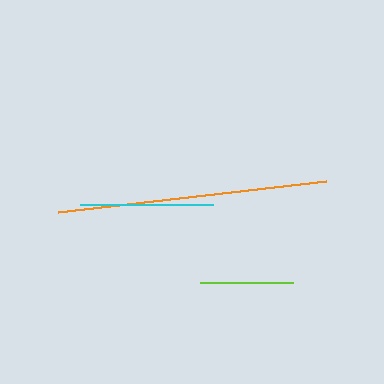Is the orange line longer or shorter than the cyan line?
The orange line is longer than the cyan line.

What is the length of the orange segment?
The orange segment is approximately 270 pixels long.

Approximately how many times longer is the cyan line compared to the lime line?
The cyan line is approximately 1.4 times the length of the lime line.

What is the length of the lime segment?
The lime segment is approximately 93 pixels long.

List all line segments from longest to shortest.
From longest to shortest: orange, cyan, lime.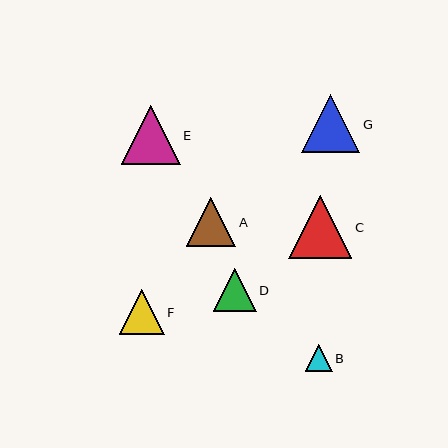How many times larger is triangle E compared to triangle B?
Triangle E is approximately 2.2 times the size of triangle B.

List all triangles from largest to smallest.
From largest to smallest: C, E, G, A, F, D, B.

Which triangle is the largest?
Triangle C is the largest with a size of approximately 63 pixels.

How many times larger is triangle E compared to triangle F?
Triangle E is approximately 1.3 times the size of triangle F.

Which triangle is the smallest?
Triangle B is the smallest with a size of approximately 27 pixels.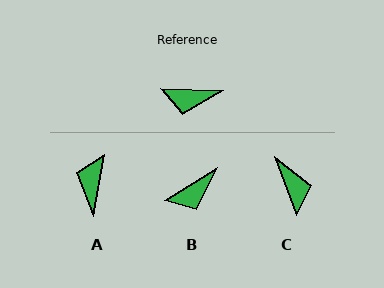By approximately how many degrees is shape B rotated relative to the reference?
Approximately 34 degrees counter-clockwise.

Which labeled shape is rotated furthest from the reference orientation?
C, about 113 degrees away.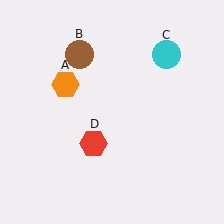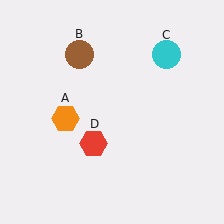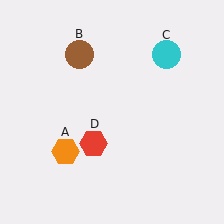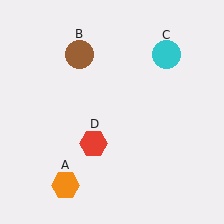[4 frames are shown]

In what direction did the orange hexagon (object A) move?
The orange hexagon (object A) moved down.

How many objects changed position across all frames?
1 object changed position: orange hexagon (object A).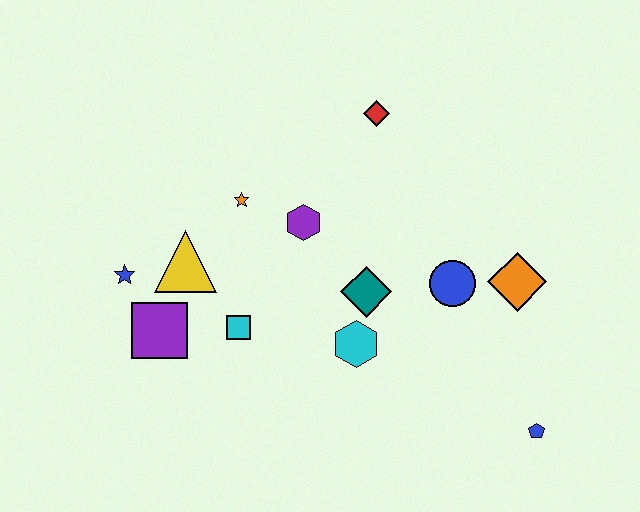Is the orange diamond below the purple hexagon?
Yes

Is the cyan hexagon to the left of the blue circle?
Yes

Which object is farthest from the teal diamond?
The blue star is farthest from the teal diamond.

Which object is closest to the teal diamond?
The cyan hexagon is closest to the teal diamond.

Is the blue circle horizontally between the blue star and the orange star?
No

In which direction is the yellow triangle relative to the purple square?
The yellow triangle is above the purple square.